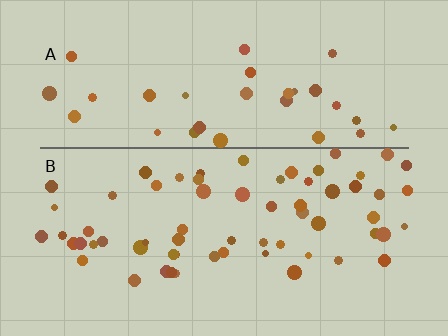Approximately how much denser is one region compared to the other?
Approximately 1.8× — region B over region A.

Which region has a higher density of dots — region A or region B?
B (the bottom).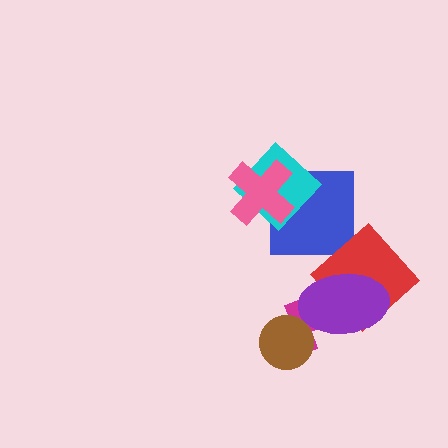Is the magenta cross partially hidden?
Yes, it is partially covered by another shape.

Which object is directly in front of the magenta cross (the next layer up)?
The purple ellipse is directly in front of the magenta cross.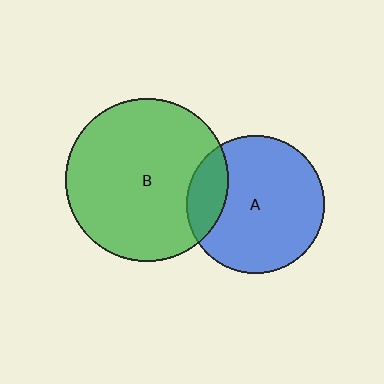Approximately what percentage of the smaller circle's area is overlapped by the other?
Approximately 20%.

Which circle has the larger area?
Circle B (green).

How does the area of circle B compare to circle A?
Approximately 1.4 times.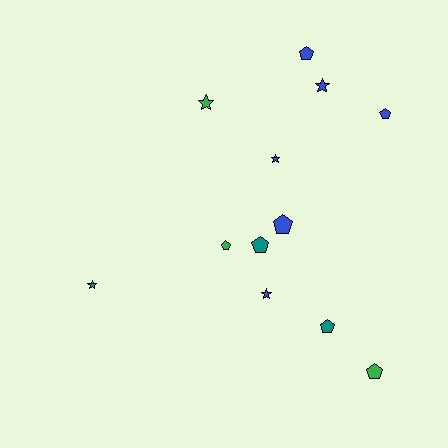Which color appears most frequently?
Blue, with 6 objects.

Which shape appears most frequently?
Pentagon, with 7 objects.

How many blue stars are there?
There are 3 blue stars.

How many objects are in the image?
There are 12 objects.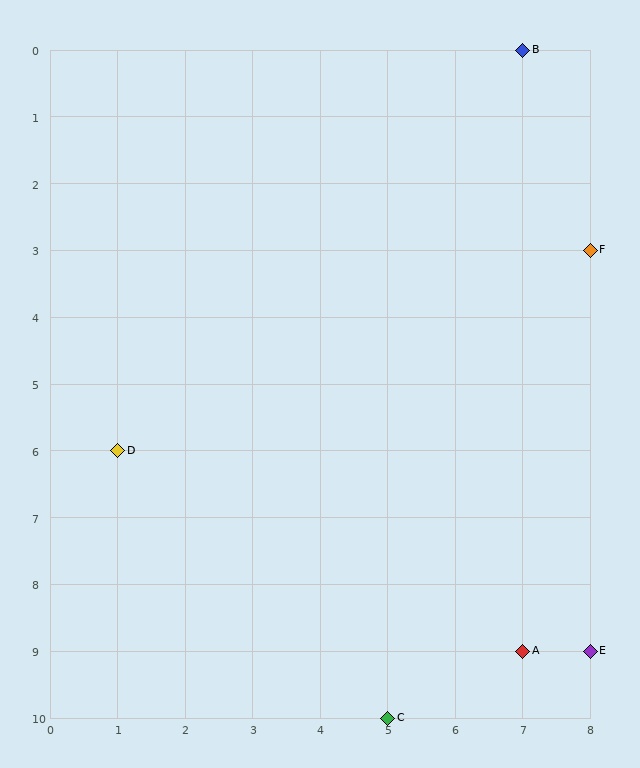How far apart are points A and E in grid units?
Points A and E are 1 column apart.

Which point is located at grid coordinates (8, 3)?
Point F is at (8, 3).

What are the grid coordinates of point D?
Point D is at grid coordinates (1, 6).